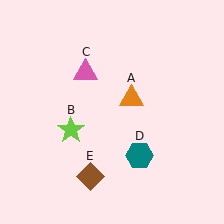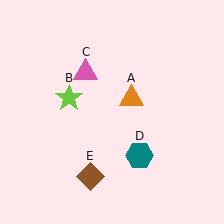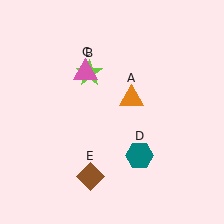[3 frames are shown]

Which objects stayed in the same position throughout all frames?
Orange triangle (object A) and pink triangle (object C) and teal hexagon (object D) and brown diamond (object E) remained stationary.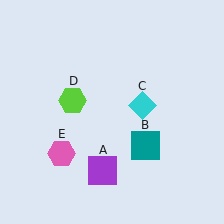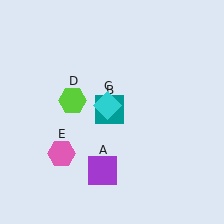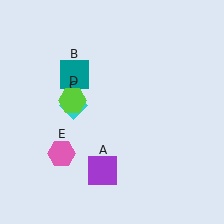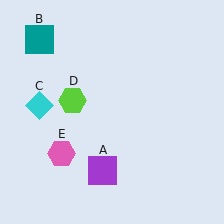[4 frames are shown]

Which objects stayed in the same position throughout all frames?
Purple square (object A) and lime hexagon (object D) and pink hexagon (object E) remained stationary.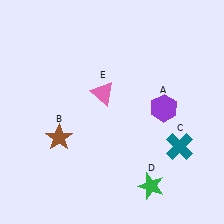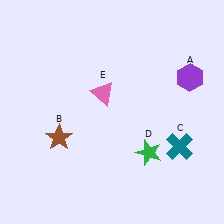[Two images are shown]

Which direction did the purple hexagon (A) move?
The purple hexagon (A) moved up.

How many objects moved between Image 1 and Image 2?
2 objects moved between the two images.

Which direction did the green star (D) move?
The green star (D) moved up.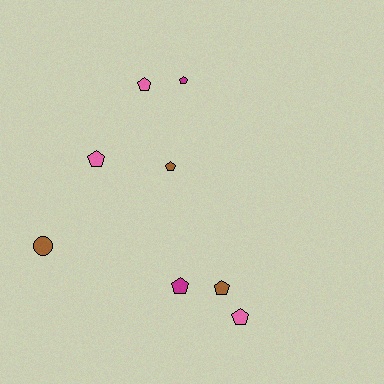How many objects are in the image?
There are 8 objects.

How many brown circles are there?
There is 1 brown circle.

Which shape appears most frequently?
Pentagon, with 7 objects.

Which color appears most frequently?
Brown, with 3 objects.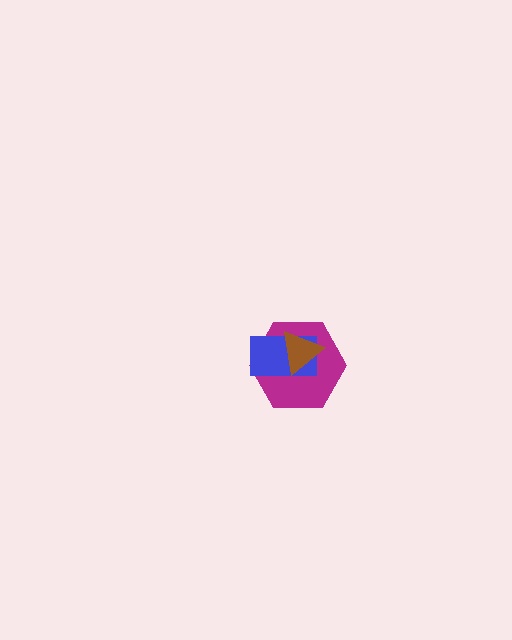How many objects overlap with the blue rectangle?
2 objects overlap with the blue rectangle.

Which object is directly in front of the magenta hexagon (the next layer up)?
The blue rectangle is directly in front of the magenta hexagon.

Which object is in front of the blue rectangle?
The brown triangle is in front of the blue rectangle.